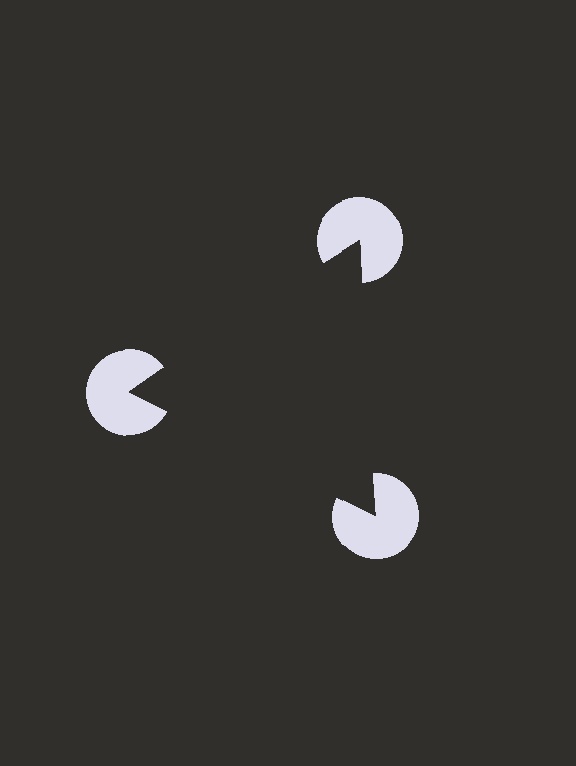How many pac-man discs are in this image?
There are 3 — one at each vertex of the illusory triangle.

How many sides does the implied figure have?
3 sides.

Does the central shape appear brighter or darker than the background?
It typically appears slightly darker than the background, even though no actual brightness change is drawn.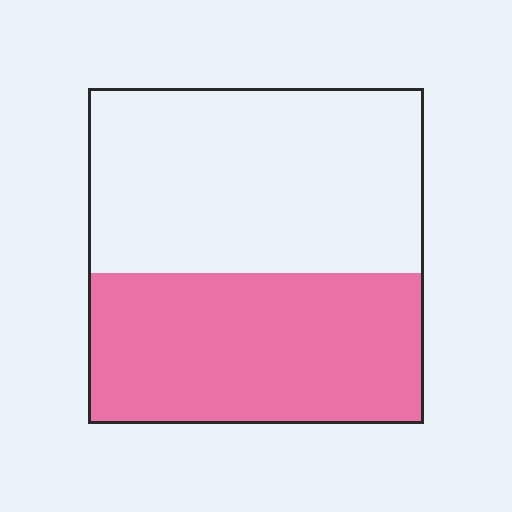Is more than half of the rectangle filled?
No.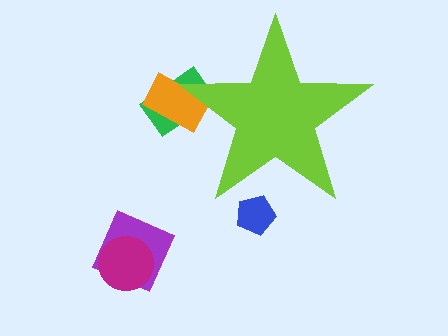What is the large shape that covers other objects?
A lime star.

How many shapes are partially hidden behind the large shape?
3 shapes are partially hidden.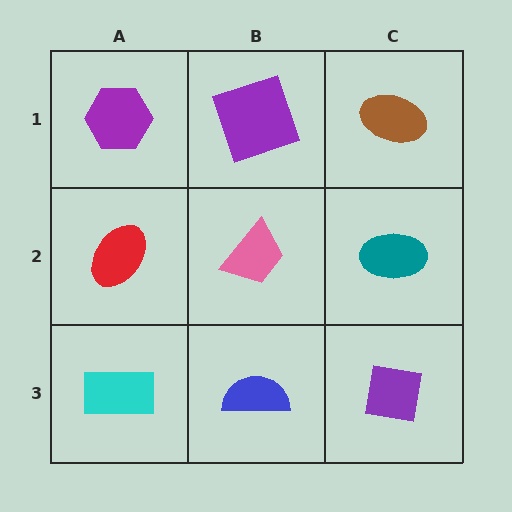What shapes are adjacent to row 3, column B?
A pink trapezoid (row 2, column B), a cyan rectangle (row 3, column A), a purple square (row 3, column C).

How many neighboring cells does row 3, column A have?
2.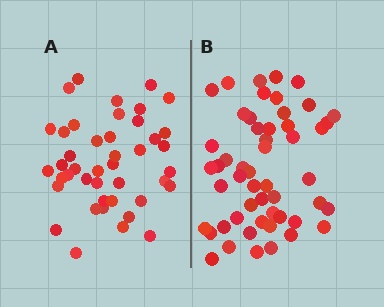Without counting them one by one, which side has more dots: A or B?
Region B (the right region) has more dots.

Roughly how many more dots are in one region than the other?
Region B has roughly 8 or so more dots than region A.